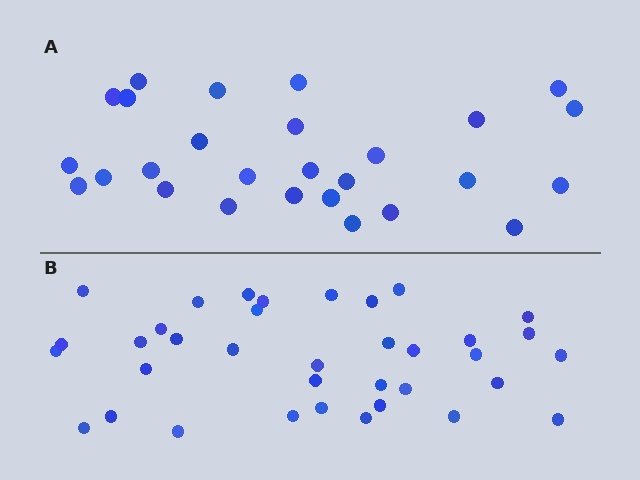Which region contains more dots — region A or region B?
Region B (the bottom region) has more dots.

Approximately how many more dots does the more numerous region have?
Region B has roughly 8 or so more dots than region A.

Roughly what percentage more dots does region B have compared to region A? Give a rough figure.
About 35% more.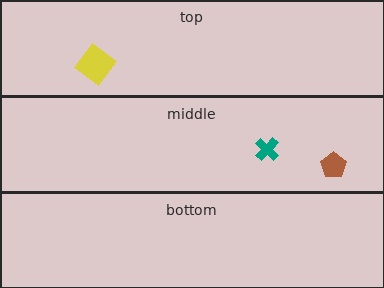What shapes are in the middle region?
The brown pentagon, the teal cross.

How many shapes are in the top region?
1.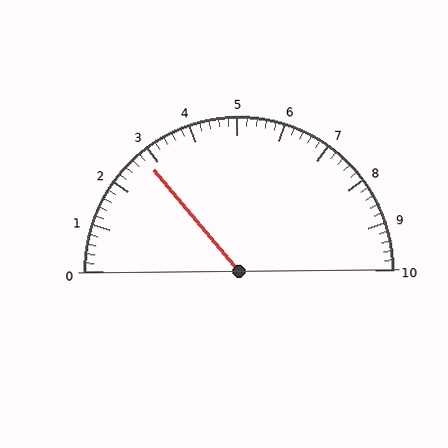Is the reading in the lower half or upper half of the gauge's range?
The reading is in the lower half of the range (0 to 10).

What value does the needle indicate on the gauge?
The needle indicates approximately 2.8.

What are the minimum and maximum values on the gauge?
The gauge ranges from 0 to 10.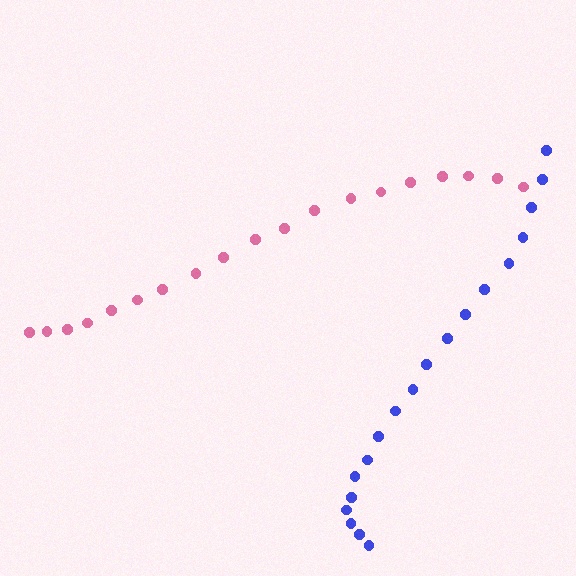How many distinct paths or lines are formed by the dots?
There are 2 distinct paths.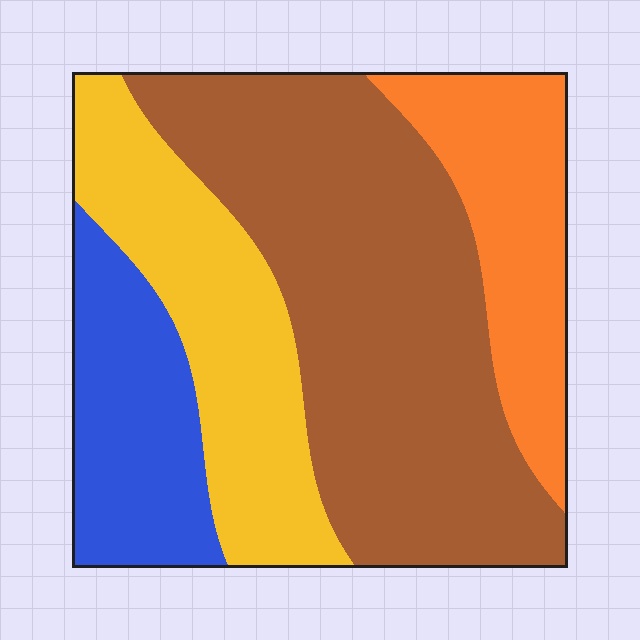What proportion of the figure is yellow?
Yellow covers about 25% of the figure.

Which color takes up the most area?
Brown, at roughly 45%.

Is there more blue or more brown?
Brown.